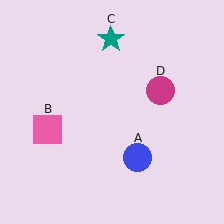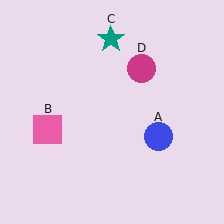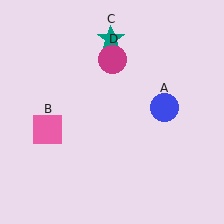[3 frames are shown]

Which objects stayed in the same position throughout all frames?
Pink square (object B) and teal star (object C) remained stationary.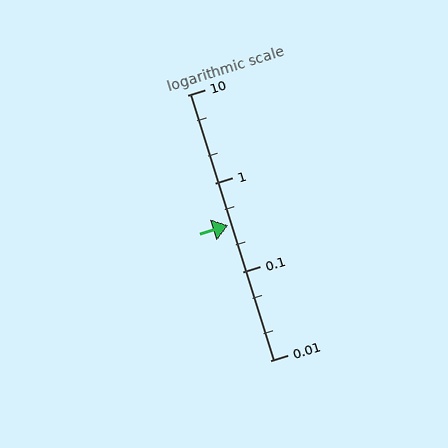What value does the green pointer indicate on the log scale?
The pointer indicates approximately 0.34.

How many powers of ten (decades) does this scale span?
The scale spans 3 decades, from 0.01 to 10.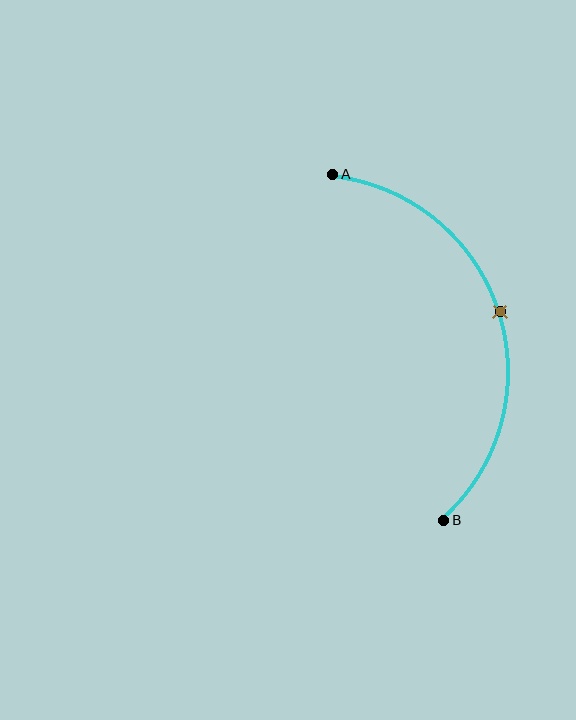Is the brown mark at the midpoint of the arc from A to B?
Yes. The brown mark lies on the arc at equal arc-length from both A and B — it is the arc midpoint.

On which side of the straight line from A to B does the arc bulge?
The arc bulges to the right of the straight line connecting A and B.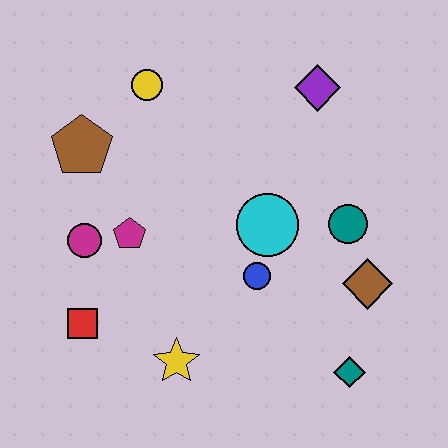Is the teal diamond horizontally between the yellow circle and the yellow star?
No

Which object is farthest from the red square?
The purple diamond is farthest from the red square.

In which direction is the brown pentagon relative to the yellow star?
The brown pentagon is above the yellow star.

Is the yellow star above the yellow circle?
No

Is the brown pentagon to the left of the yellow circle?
Yes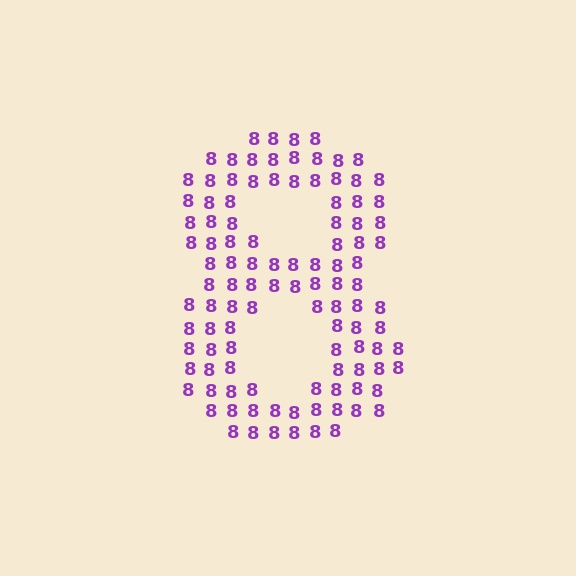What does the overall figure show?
The overall figure shows the digit 8.